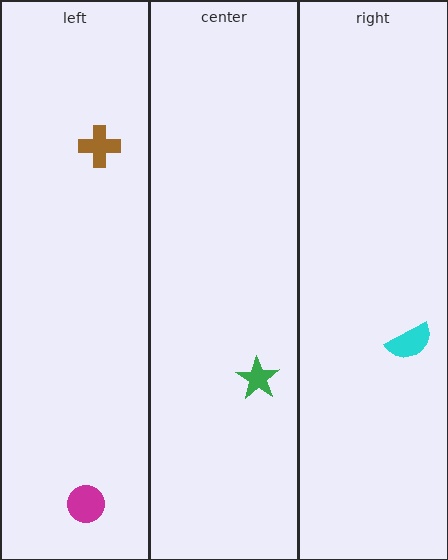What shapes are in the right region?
The cyan semicircle.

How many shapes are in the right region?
1.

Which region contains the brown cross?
The left region.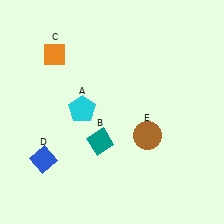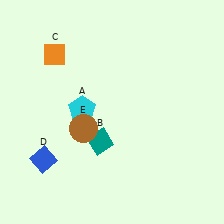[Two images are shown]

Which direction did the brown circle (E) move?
The brown circle (E) moved left.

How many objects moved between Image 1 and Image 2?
1 object moved between the two images.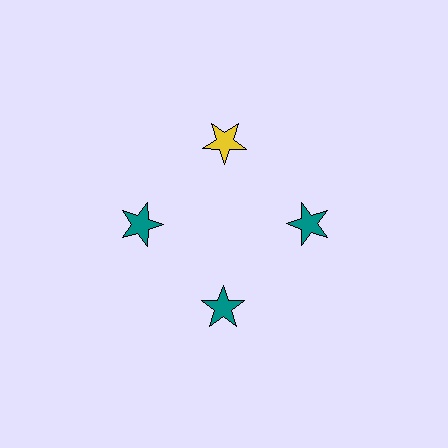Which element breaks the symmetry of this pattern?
The yellow star at roughly the 12 o'clock position breaks the symmetry. All other shapes are teal stars.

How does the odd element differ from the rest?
It has a different color: yellow instead of teal.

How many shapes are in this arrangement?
There are 4 shapes arranged in a ring pattern.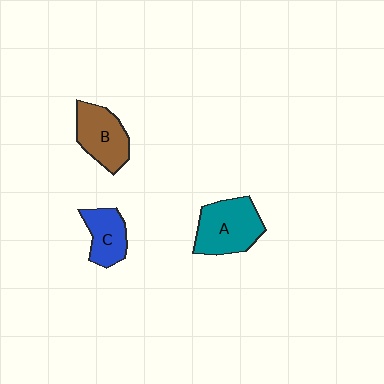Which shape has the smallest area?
Shape C (blue).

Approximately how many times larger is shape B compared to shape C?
Approximately 1.3 times.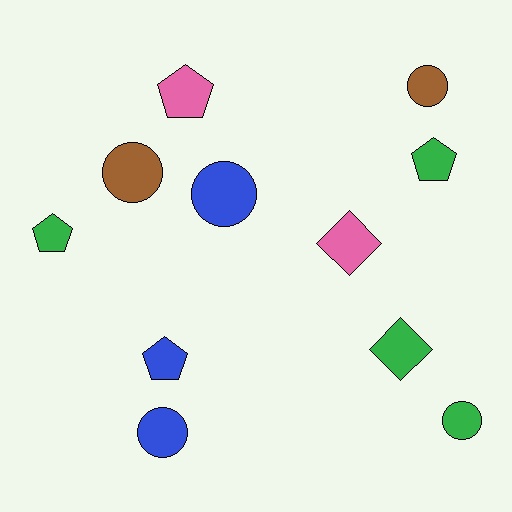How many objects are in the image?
There are 11 objects.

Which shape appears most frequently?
Circle, with 5 objects.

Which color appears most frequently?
Green, with 4 objects.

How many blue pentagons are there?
There is 1 blue pentagon.